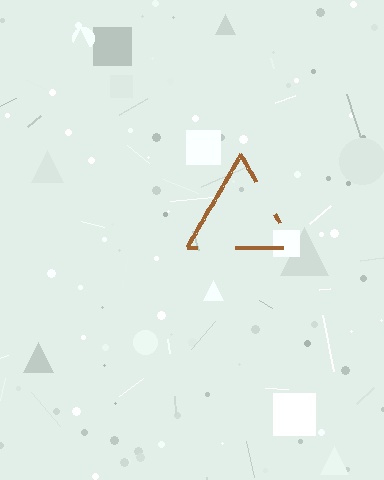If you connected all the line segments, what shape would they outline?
They would outline a triangle.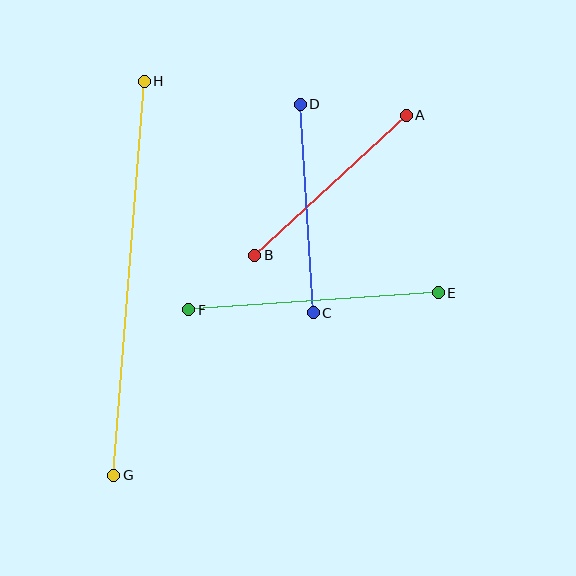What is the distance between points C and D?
The distance is approximately 209 pixels.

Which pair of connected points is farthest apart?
Points G and H are farthest apart.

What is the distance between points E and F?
The distance is approximately 250 pixels.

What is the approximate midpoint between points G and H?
The midpoint is at approximately (129, 278) pixels.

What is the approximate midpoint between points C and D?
The midpoint is at approximately (307, 208) pixels.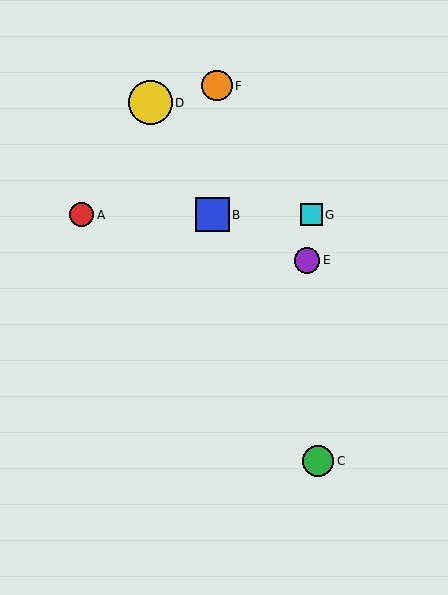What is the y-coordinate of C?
Object C is at y≈461.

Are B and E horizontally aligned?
No, B is at y≈215 and E is at y≈260.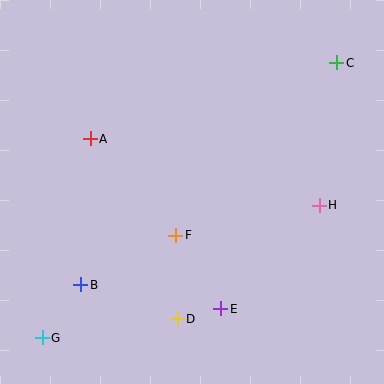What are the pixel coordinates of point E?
Point E is at (221, 309).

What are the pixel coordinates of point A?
Point A is at (90, 139).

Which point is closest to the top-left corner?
Point A is closest to the top-left corner.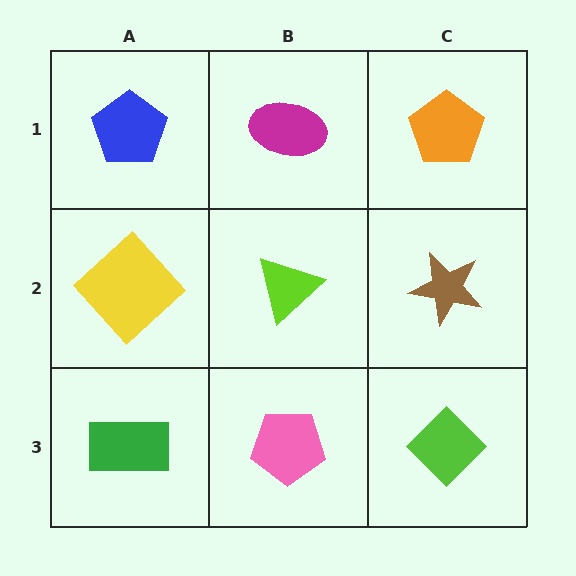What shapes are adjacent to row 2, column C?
An orange pentagon (row 1, column C), a lime diamond (row 3, column C), a lime triangle (row 2, column B).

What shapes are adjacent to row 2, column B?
A magenta ellipse (row 1, column B), a pink pentagon (row 3, column B), a yellow diamond (row 2, column A), a brown star (row 2, column C).